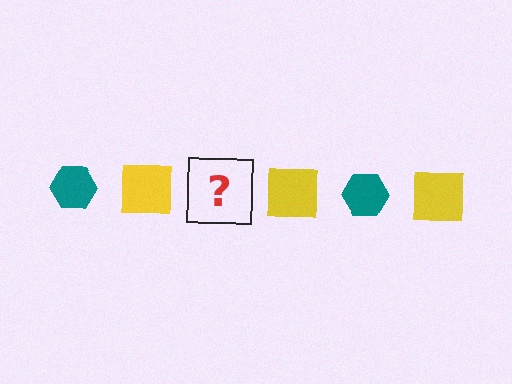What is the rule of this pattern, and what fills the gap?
The rule is that the pattern alternates between teal hexagon and yellow square. The gap should be filled with a teal hexagon.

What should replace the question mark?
The question mark should be replaced with a teal hexagon.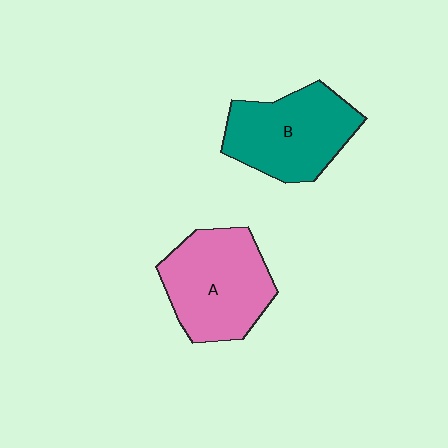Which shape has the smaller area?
Shape B (teal).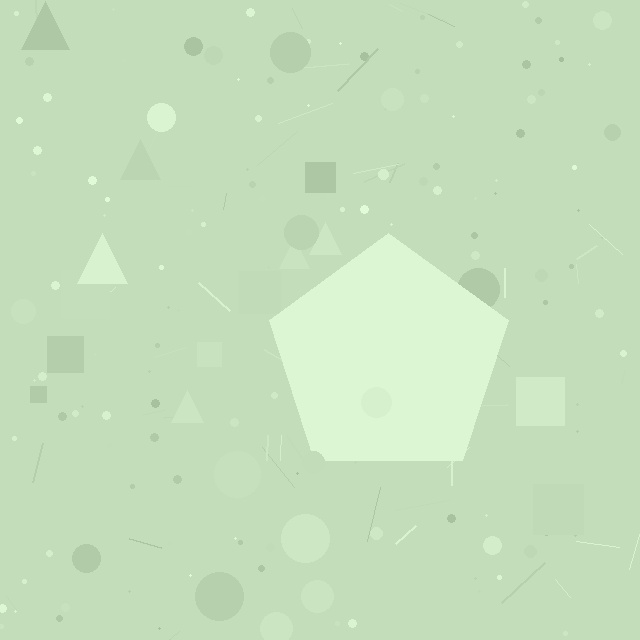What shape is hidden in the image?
A pentagon is hidden in the image.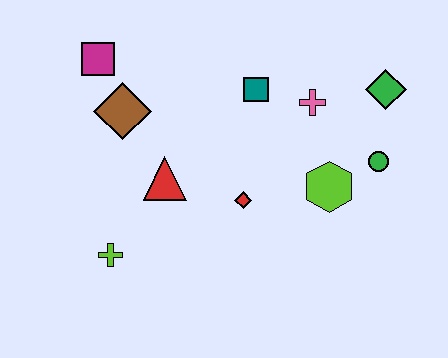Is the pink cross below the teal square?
Yes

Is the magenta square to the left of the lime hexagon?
Yes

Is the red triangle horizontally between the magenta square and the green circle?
Yes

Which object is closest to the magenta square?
The brown diamond is closest to the magenta square.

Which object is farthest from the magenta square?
The green circle is farthest from the magenta square.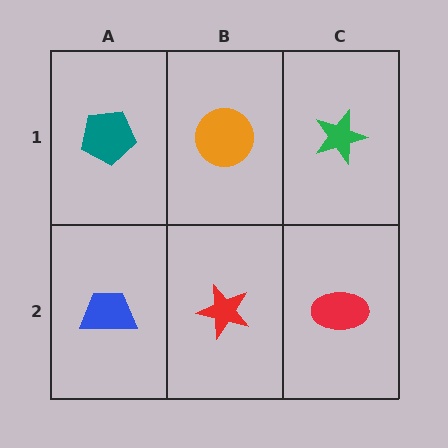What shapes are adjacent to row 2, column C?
A green star (row 1, column C), a red star (row 2, column B).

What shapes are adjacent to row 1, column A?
A blue trapezoid (row 2, column A), an orange circle (row 1, column B).